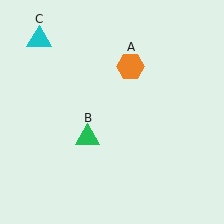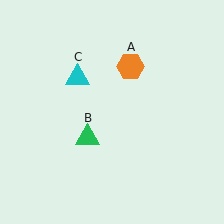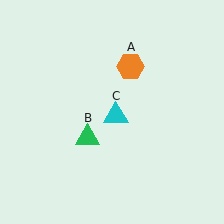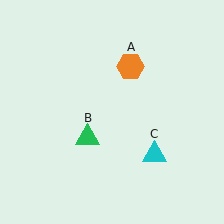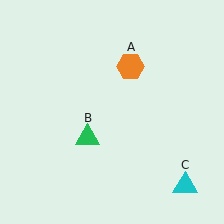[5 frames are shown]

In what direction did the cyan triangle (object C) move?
The cyan triangle (object C) moved down and to the right.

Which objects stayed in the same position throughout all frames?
Orange hexagon (object A) and green triangle (object B) remained stationary.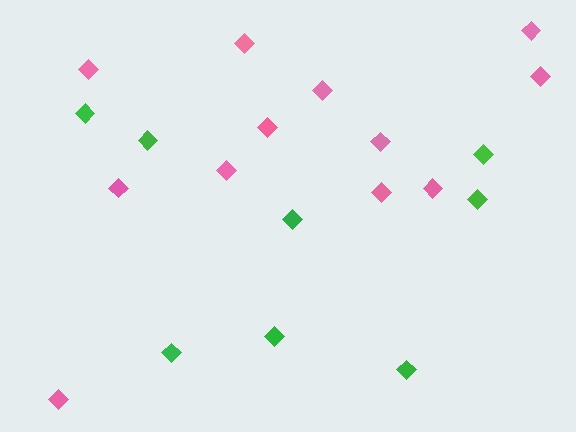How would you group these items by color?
There are 2 groups: one group of green diamonds (8) and one group of pink diamonds (12).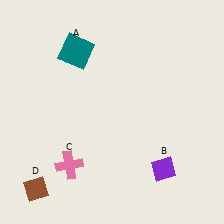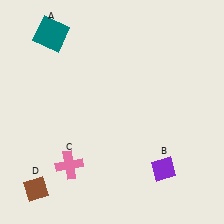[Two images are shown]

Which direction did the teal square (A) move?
The teal square (A) moved left.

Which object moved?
The teal square (A) moved left.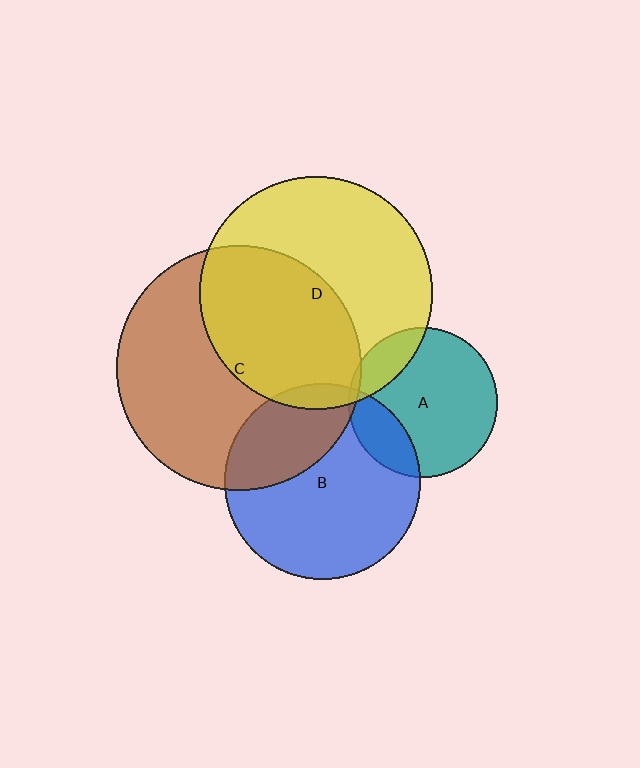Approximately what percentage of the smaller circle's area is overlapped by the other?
Approximately 30%.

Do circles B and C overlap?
Yes.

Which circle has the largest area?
Circle C (brown).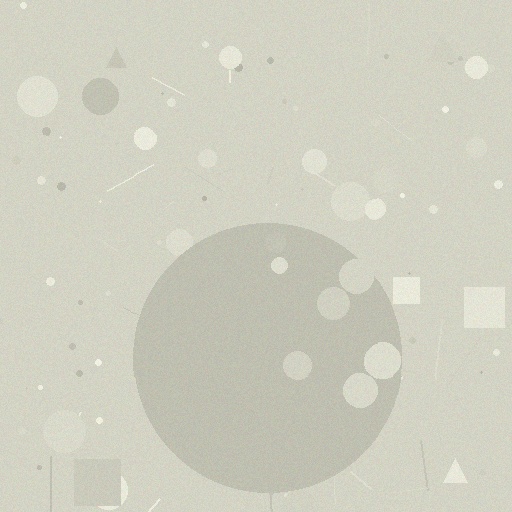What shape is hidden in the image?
A circle is hidden in the image.